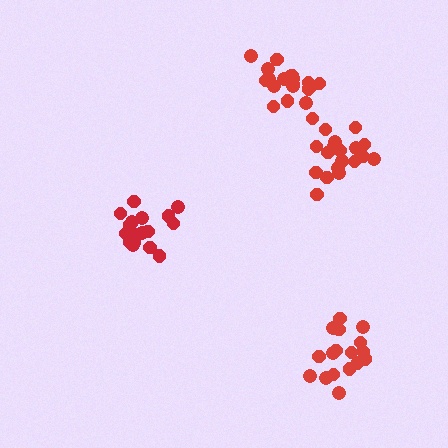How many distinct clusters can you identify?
There are 4 distinct clusters.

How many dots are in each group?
Group 1: 18 dots, Group 2: 20 dots, Group 3: 17 dots, Group 4: 19 dots (74 total).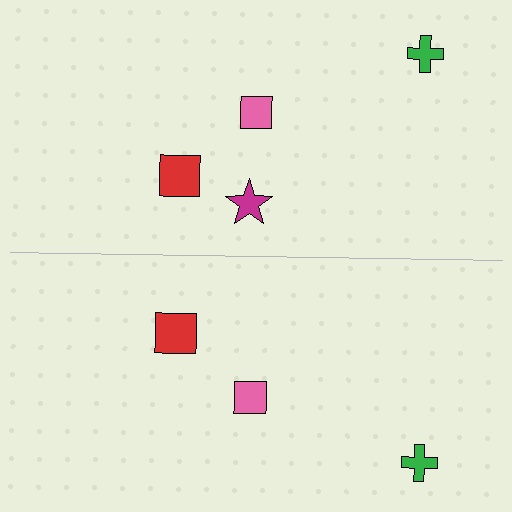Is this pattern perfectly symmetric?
No, the pattern is not perfectly symmetric. A magenta star is missing from the bottom side.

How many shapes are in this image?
There are 7 shapes in this image.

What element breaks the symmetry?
A magenta star is missing from the bottom side.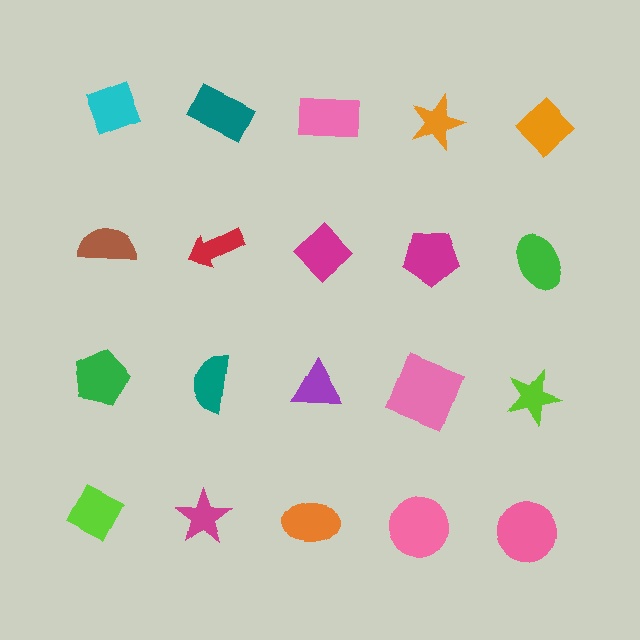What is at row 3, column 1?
A green pentagon.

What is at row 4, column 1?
A lime diamond.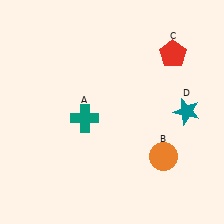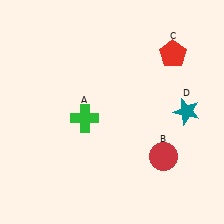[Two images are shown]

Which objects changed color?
A changed from teal to green. B changed from orange to red.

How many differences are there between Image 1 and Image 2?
There are 2 differences between the two images.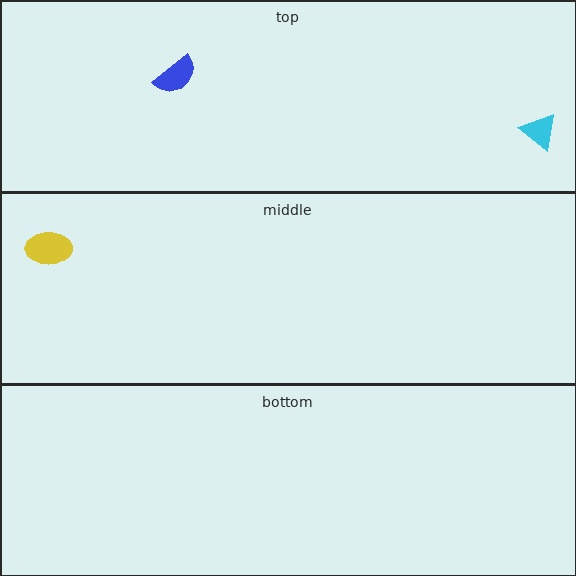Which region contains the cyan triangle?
The top region.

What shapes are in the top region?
The cyan triangle, the blue semicircle.